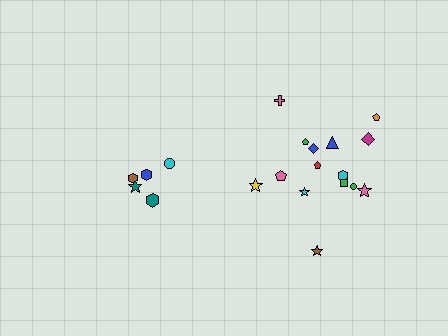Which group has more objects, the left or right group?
The right group.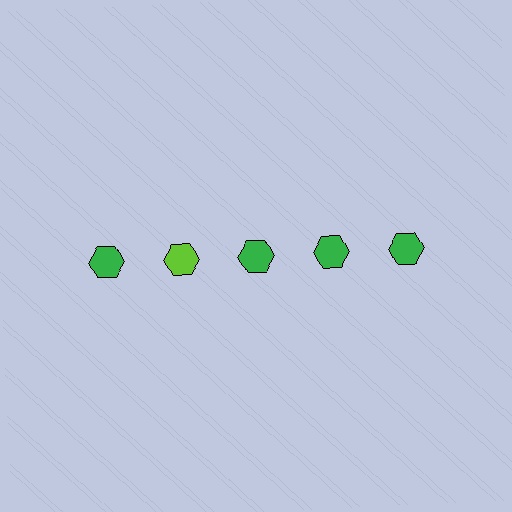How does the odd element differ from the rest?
It has a different color: lime instead of green.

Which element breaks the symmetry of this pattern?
The lime hexagon in the top row, second from left column breaks the symmetry. All other shapes are green hexagons.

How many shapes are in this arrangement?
There are 5 shapes arranged in a grid pattern.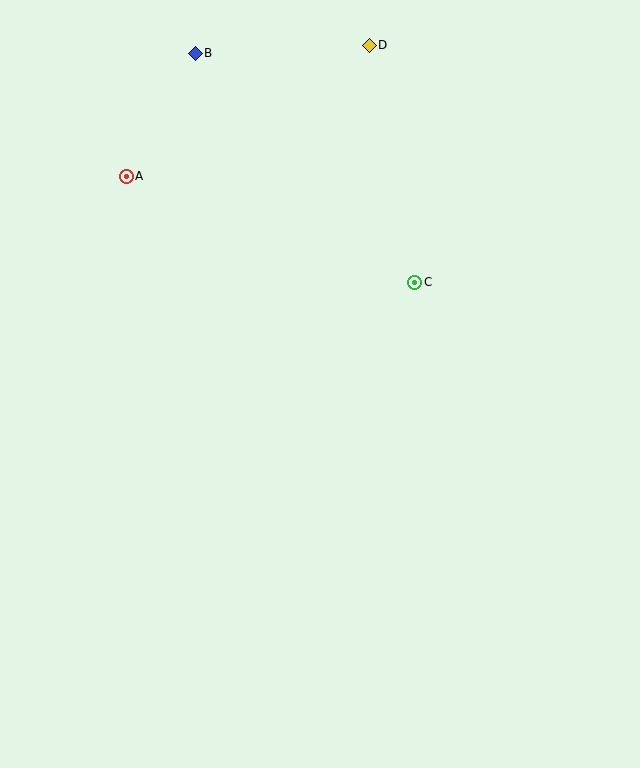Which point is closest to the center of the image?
Point C at (415, 282) is closest to the center.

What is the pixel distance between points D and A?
The distance between D and A is 276 pixels.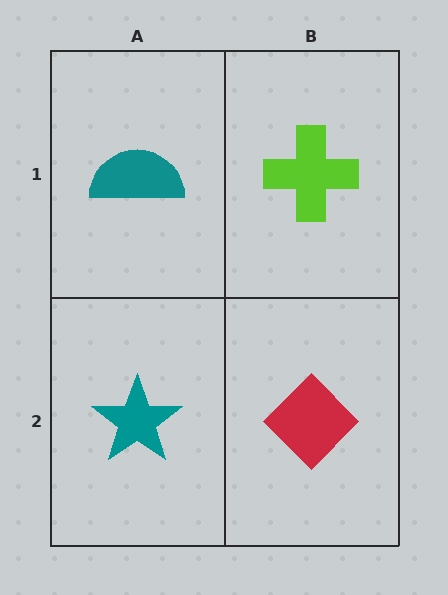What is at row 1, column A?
A teal semicircle.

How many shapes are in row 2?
2 shapes.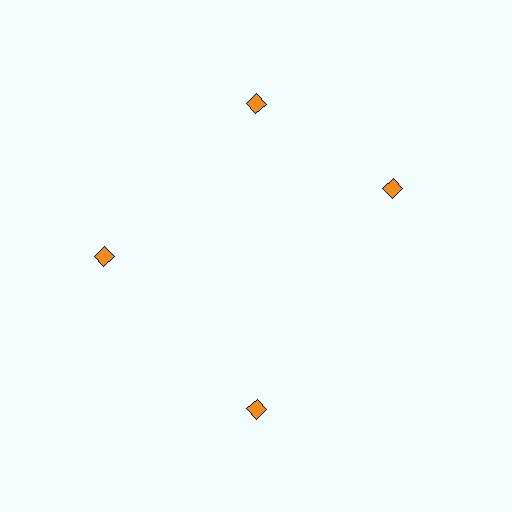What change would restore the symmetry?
The symmetry would be restored by rotating it back into even spacing with its neighbors so that all 4 diamonds sit at equal angles and equal distance from the center.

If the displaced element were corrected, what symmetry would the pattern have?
It would have 4-fold rotational symmetry — the pattern would map onto itself every 90 degrees.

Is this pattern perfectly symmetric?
No. The 4 orange diamonds are arranged in a ring, but one element near the 3 o'clock position is rotated out of alignment along the ring, breaking the 4-fold rotational symmetry.